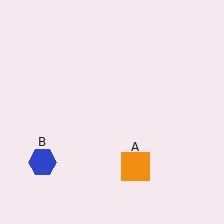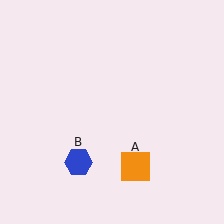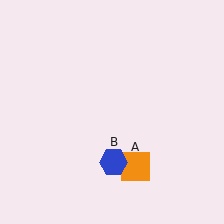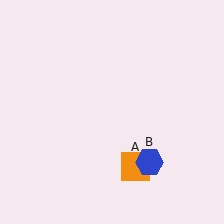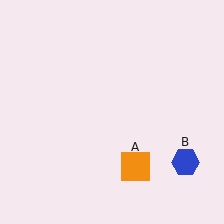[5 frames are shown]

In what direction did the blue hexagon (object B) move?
The blue hexagon (object B) moved right.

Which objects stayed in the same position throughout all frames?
Orange square (object A) remained stationary.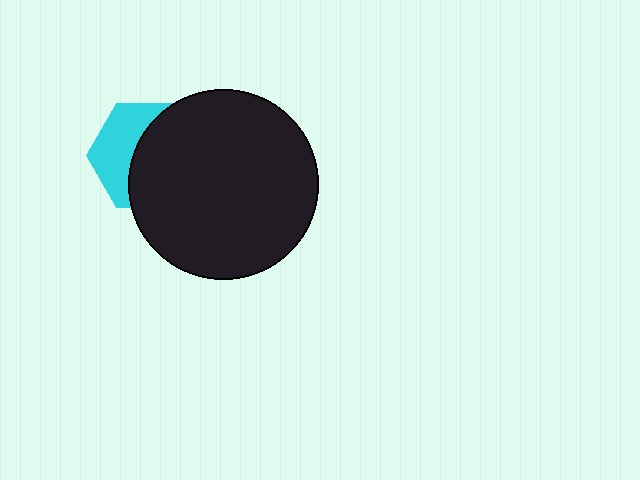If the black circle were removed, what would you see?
You would see the complete cyan hexagon.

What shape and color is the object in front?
The object in front is a black circle.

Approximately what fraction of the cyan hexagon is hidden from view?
Roughly 59% of the cyan hexagon is hidden behind the black circle.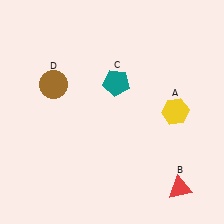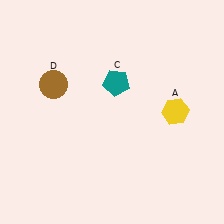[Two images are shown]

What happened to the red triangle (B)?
The red triangle (B) was removed in Image 2. It was in the bottom-right area of Image 1.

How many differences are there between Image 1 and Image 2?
There is 1 difference between the two images.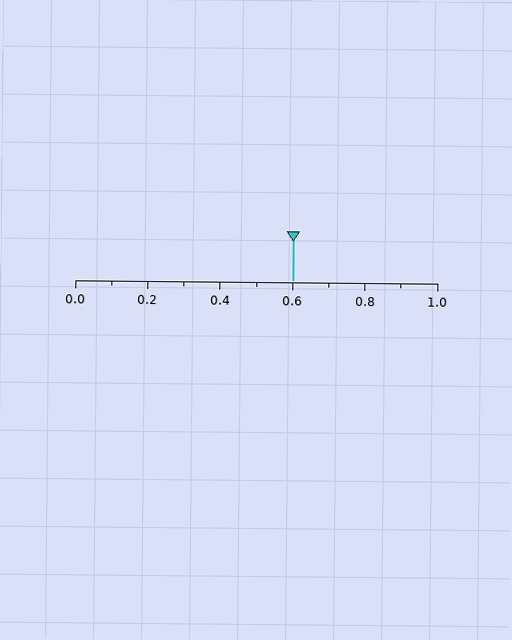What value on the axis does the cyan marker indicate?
The marker indicates approximately 0.6.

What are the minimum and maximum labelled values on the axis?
The axis runs from 0.0 to 1.0.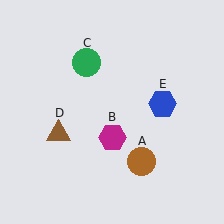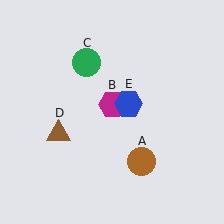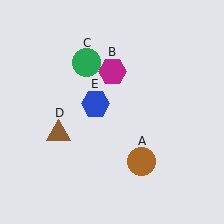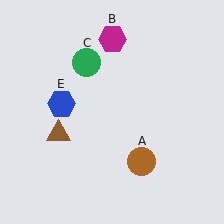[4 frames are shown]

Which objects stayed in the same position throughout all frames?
Brown circle (object A) and green circle (object C) and brown triangle (object D) remained stationary.